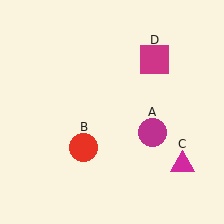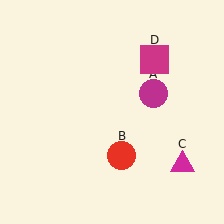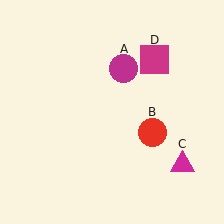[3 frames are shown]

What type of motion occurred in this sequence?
The magenta circle (object A), red circle (object B) rotated counterclockwise around the center of the scene.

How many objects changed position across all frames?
2 objects changed position: magenta circle (object A), red circle (object B).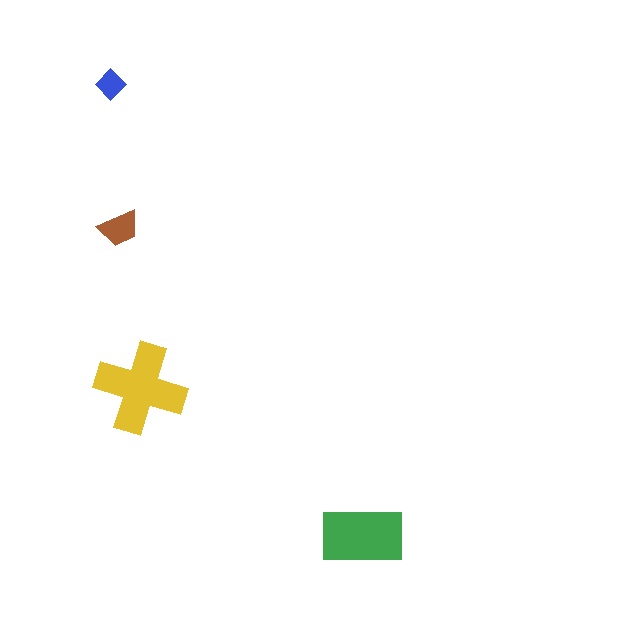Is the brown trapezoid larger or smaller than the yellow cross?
Smaller.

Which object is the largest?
The yellow cross.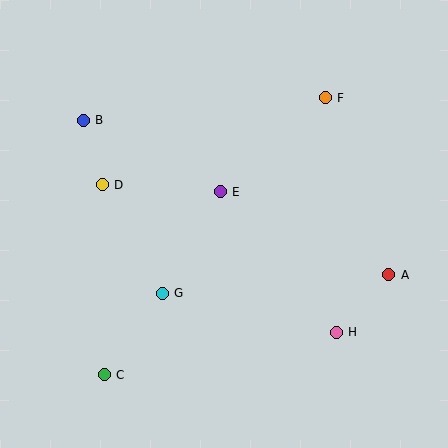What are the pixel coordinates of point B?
Point B is at (83, 120).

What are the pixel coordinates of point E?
Point E is at (220, 192).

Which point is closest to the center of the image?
Point E at (220, 192) is closest to the center.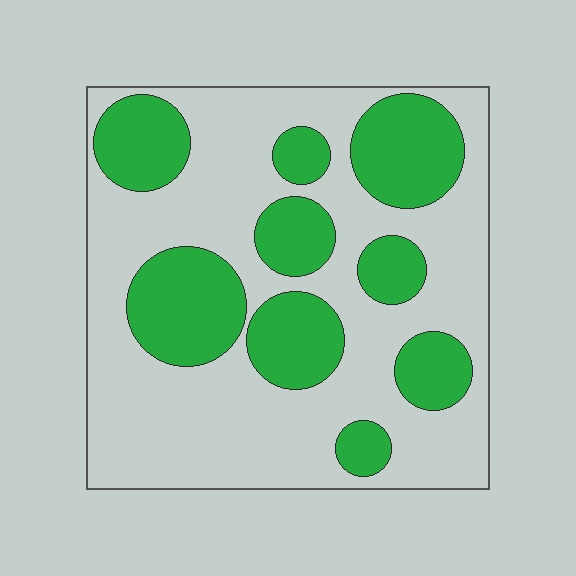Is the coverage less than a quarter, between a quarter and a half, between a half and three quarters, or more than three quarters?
Between a quarter and a half.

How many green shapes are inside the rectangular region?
9.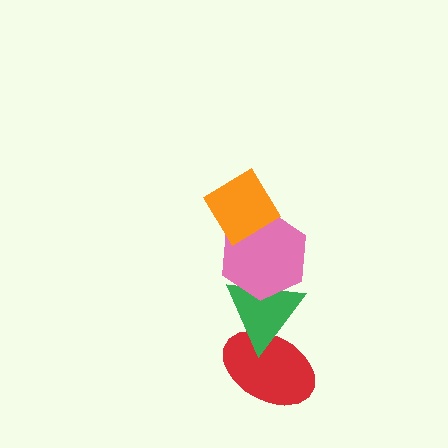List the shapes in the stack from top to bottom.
From top to bottom: the orange diamond, the pink hexagon, the green triangle, the red ellipse.